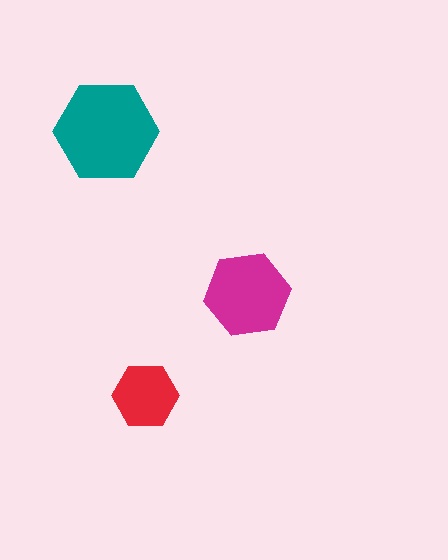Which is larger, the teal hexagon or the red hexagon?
The teal one.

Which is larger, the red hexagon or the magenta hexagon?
The magenta one.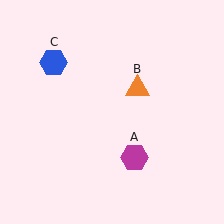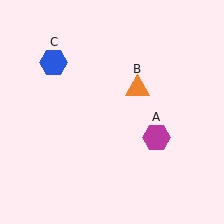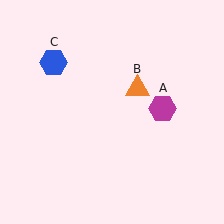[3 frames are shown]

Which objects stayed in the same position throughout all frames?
Orange triangle (object B) and blue hexagon (object C) remained stationary.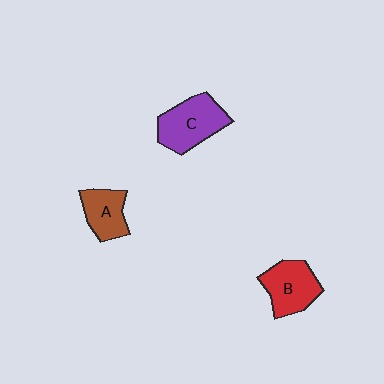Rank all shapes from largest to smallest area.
From largest to smallest: C (purple), B (red), A (brown).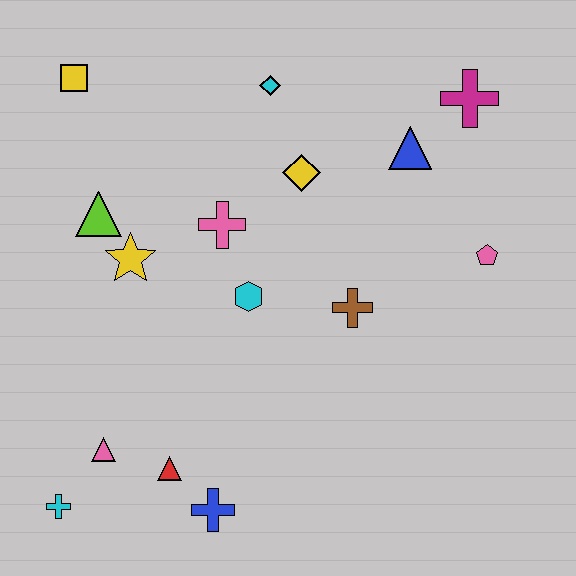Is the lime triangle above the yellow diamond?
No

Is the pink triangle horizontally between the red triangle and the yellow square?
Yes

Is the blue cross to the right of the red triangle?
Yes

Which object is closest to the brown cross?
The cyan hexagon is closest to the brown cross.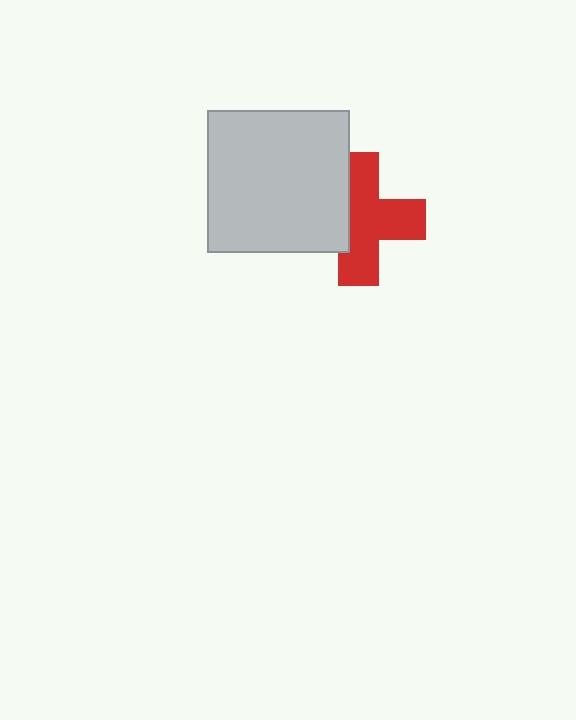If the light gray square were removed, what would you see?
You would see the complete red cross.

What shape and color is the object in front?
The object in front is a light gray square.